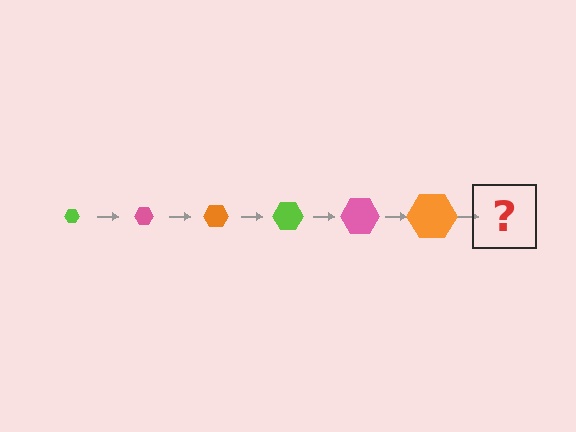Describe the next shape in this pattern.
It should be a lime hexagon, larger than the previous one.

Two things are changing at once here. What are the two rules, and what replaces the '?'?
The two rules are that the hexagon grows larger each step and the color cycles through lime, pink, and orange. The '?' should be a lime hexagon, larger than the previous one.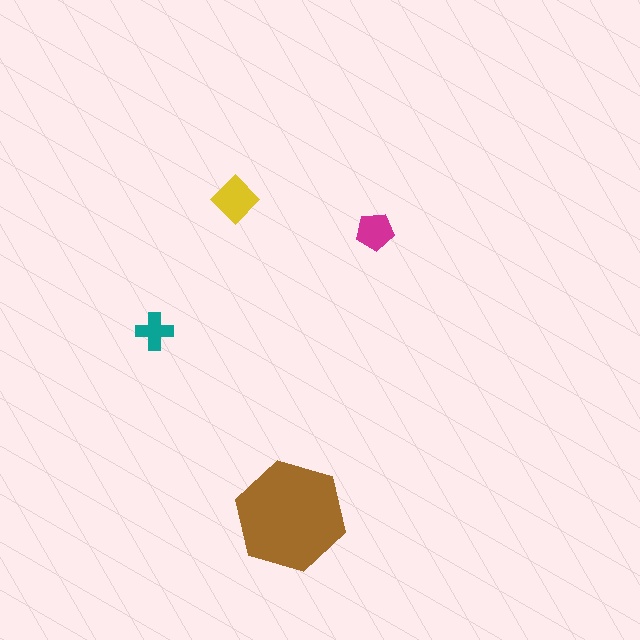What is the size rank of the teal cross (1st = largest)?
4th.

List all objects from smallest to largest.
The teal cross, the magenta pentagon, the yellow diamond, the brown hexagon.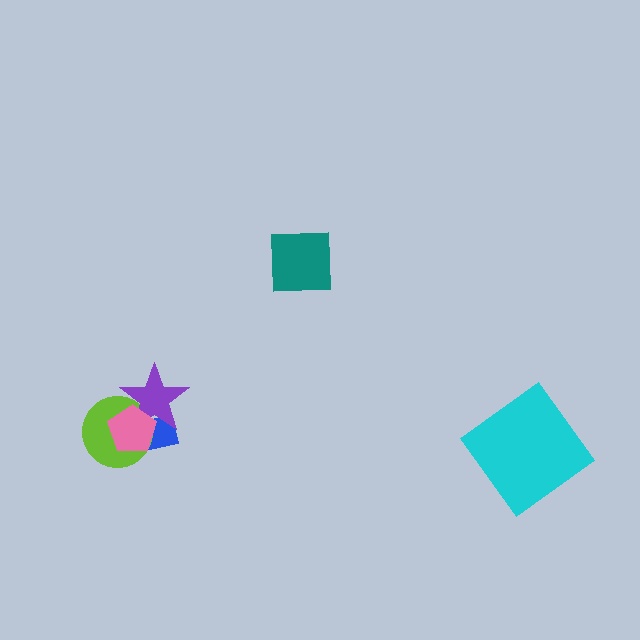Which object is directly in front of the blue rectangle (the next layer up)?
The lime circle is directly in front of the blue rectangle.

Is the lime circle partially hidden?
Yes, it is partially covered by another shape.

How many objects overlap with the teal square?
0 objects overlap with the teal square.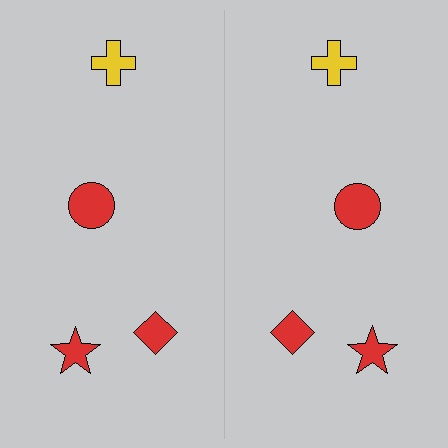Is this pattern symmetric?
Yes, this pattern has bilateral (reflection) symmetry.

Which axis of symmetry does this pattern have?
The pattern has a vertical axis of symmetry running through the center of the image.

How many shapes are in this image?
There are 8 shapes in this image.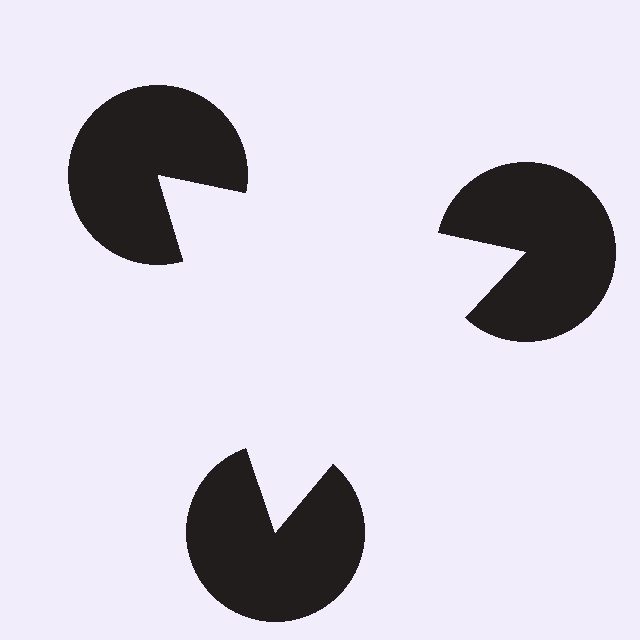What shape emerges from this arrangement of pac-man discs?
An illusory triangle — its edges are inferred from the aligned wedge cuts in the pac-man discs, not physically drawn.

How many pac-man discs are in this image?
There are 3 — one at each vertex of the illusory triangle.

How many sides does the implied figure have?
3 sides.